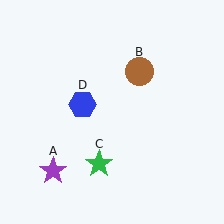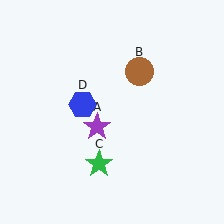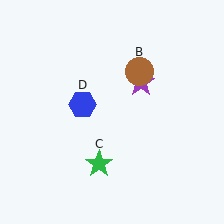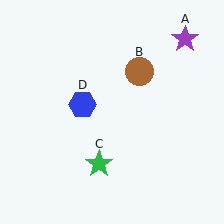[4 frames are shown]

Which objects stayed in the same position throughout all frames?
Brown circle (object B) and green star (object C) and blue hexagon (object D) remained stationary.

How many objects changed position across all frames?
1 object changed position: purple star (object A).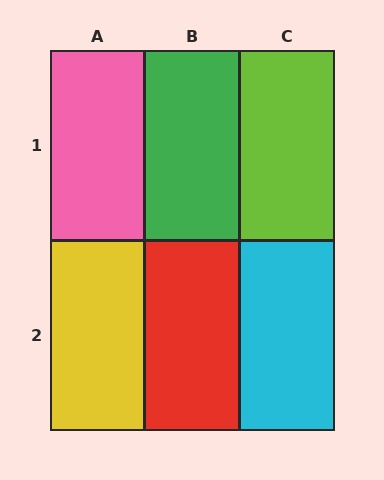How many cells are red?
1 cell is red.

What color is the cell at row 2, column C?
Cyan.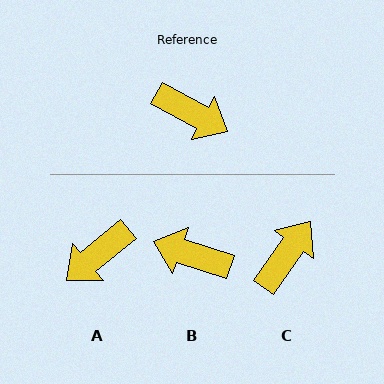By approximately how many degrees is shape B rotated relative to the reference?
Approximately 170 degrees clockwise.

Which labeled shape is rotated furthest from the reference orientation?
B, about 170 degrees away.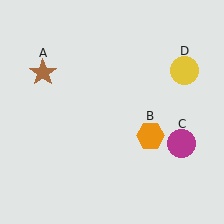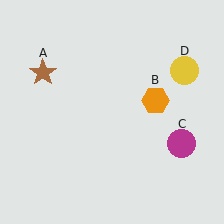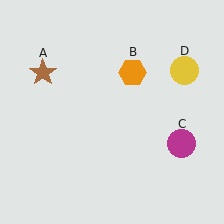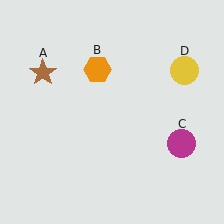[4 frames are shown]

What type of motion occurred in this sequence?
The orange hexagon (object B) rotated counterclockwise around the center of the scene.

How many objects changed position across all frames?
1 object changed position: orange hexagon (object B).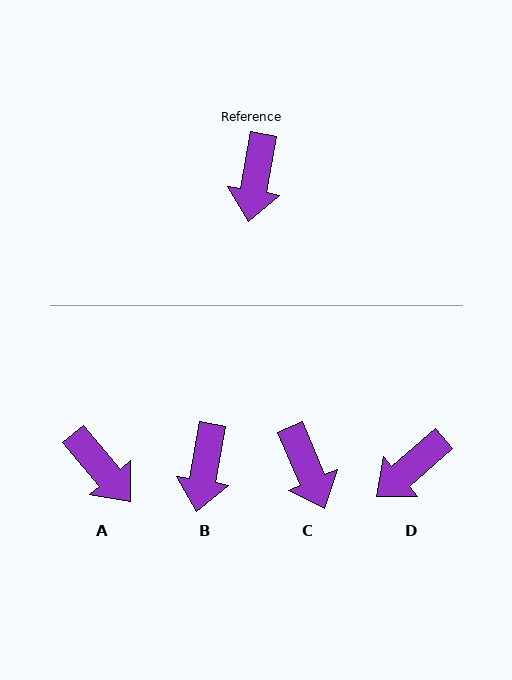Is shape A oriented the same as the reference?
No, it is off by about 50 degrees.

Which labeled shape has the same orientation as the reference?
B.